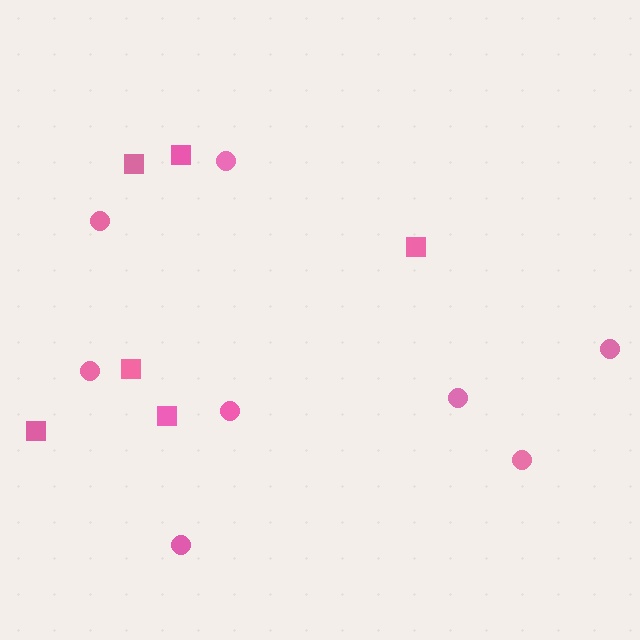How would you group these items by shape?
There are 2 groups: one group of circles (8) and one group of squares (6).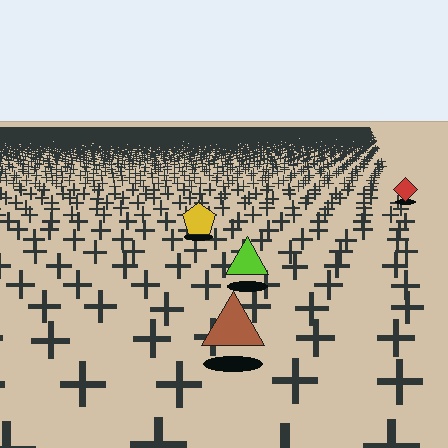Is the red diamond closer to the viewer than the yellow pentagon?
No. The yellow pentagon is closer — you can tell from the texture gradient: the ground texture is coarser near it.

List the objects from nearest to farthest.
From nearest to farthest: the brown triangle, the lime triangle, the yellow pentagon, the red diamond.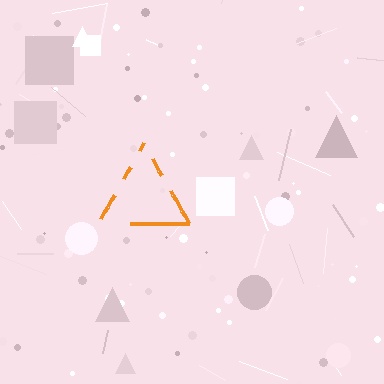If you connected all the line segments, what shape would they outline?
They would outline a triangle.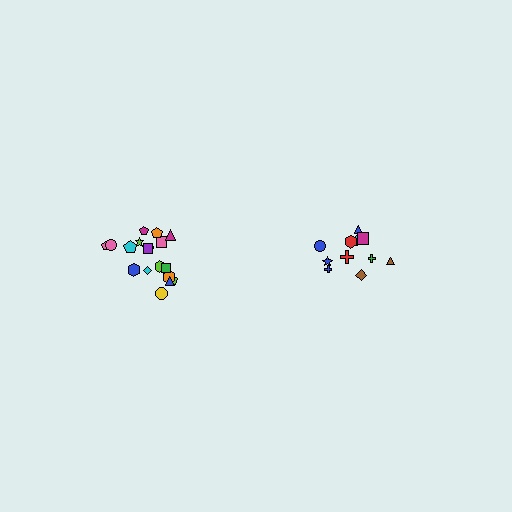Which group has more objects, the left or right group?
The left group.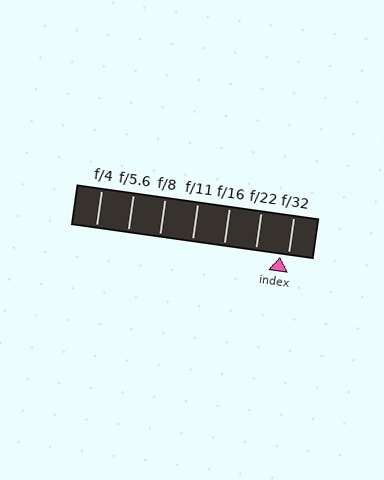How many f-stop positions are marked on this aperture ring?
There are 7 f-stop positions marked.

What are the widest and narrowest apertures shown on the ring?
The widest aperture shown is f/4 and the narrowest is f/32.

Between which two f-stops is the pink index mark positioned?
The index mark is between f/22 and f/32.